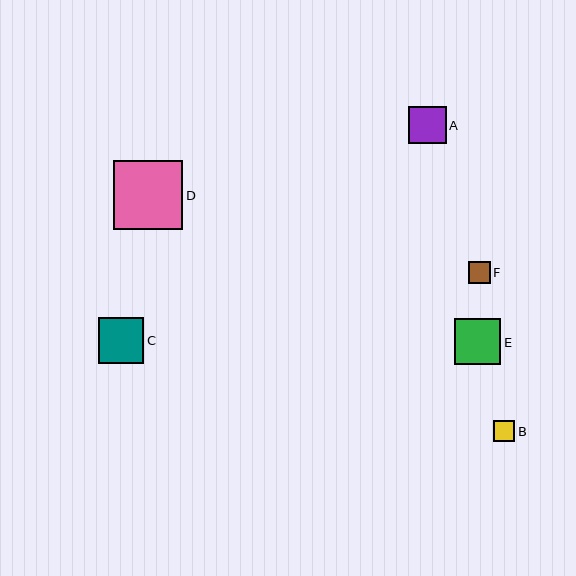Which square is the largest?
Square D is the largest with a size of approximately 69 pixels.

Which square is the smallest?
Square B is the smallest with a size of approximately 21 pixels.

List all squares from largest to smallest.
From largest to smallest: D, E, C, A, F, B.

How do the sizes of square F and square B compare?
Square F and square B are approximately the same size.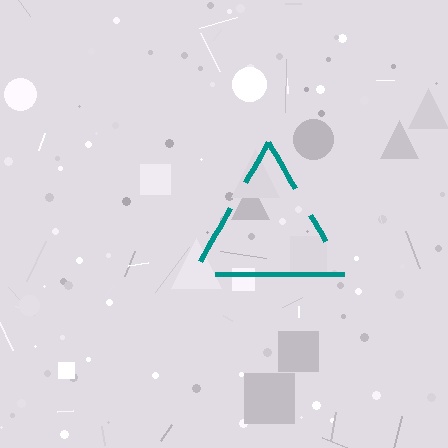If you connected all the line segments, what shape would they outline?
They would outline a triangle.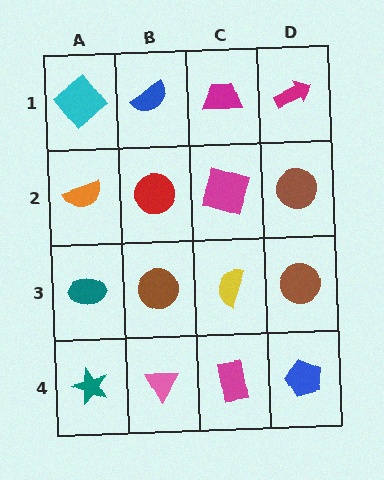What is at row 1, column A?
A cyan diamond.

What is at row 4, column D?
A blue pentagon.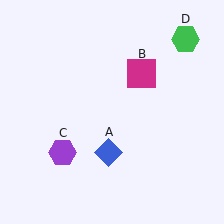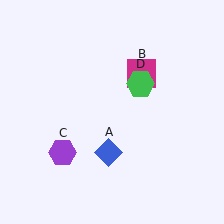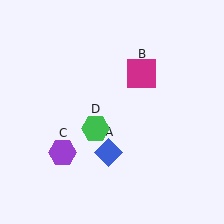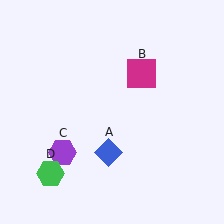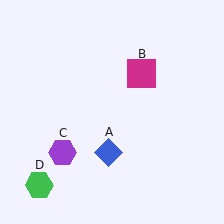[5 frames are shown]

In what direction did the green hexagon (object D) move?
The green hexagon (object D) moved down and to the left.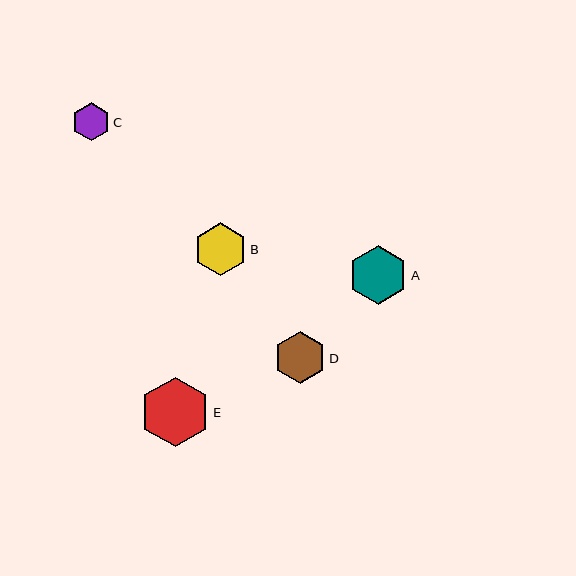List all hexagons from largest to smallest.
From largest to smallest: E, A, B, D, C.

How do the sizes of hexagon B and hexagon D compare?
Hexagon B and hexagon D are approximately the same size.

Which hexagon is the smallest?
Hexagon C is the smallest with a size of approximately 38 pixels.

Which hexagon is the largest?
Hexagon E is the largest with a size of approximately 70 pixels.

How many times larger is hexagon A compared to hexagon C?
Hexagon A is approximately 1.5 times the size of hexagon C.